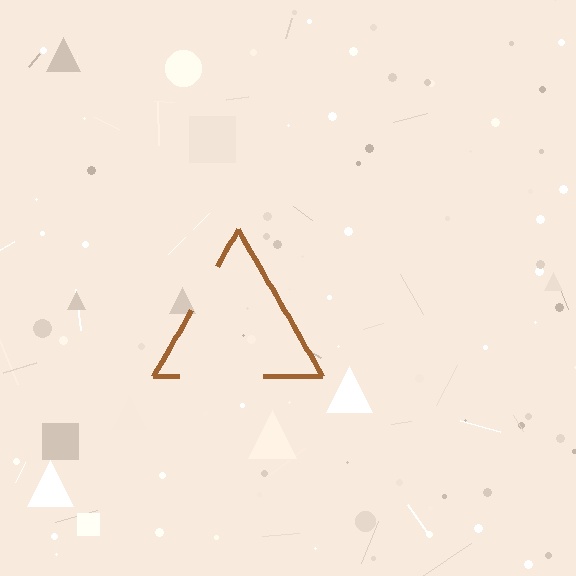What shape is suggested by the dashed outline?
The dashed outline suggests a triangle.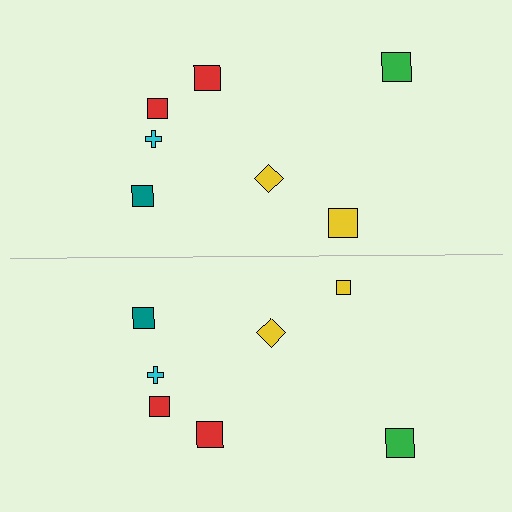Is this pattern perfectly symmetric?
No, the pattern is not perfectly symmetric. The yellow square on the bottom side has a different size than its mirror counterpart.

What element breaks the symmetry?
The yellow square on the bottom side has a different size than its mirror counterpart.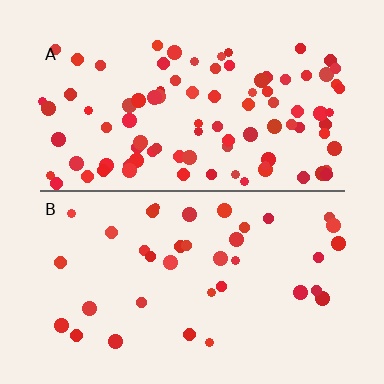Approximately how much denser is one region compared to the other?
Approximately 2.5× — region A over region B.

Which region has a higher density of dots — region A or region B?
A (the top).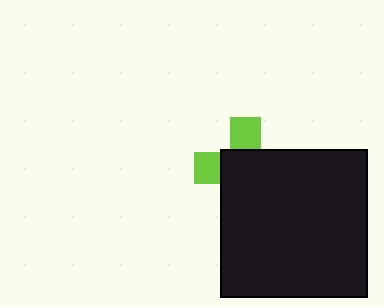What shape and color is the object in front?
The object in front is a black square.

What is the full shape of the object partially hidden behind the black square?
The partially hidden object is a lime cross.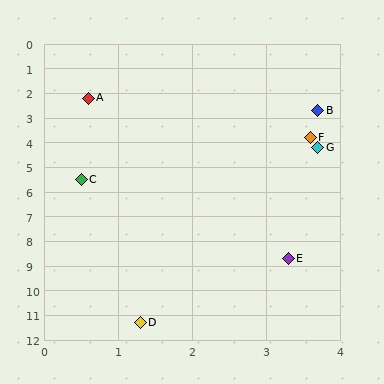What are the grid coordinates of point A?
Point A is at approximately (0.6, 2.2).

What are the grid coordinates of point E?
Point E is at approximately (3.3, 8.7).